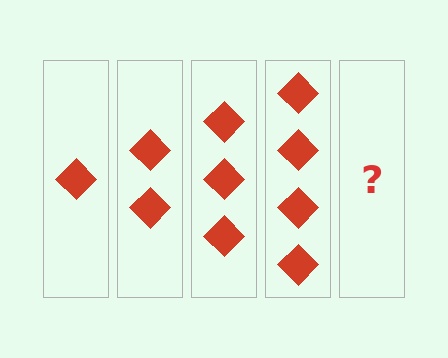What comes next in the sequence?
The next element should be 5 diamonds.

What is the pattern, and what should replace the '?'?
The pattern is that each step adds one more diamond. The '?' should be 5 diamonds.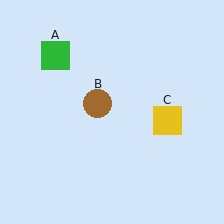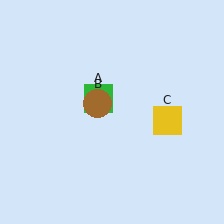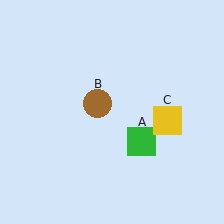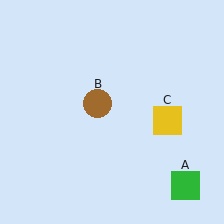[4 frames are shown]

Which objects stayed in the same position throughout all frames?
Brown circle (object B) and yellow square (object C) remained stationary.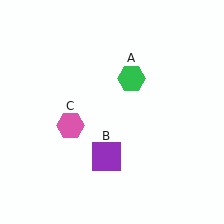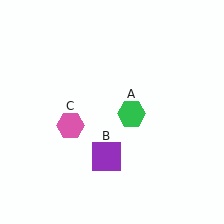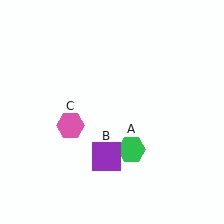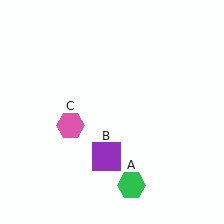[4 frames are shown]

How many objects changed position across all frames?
1 object changed position: green hexagon (object A).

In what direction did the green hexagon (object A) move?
The green hexagon (object A) moved down.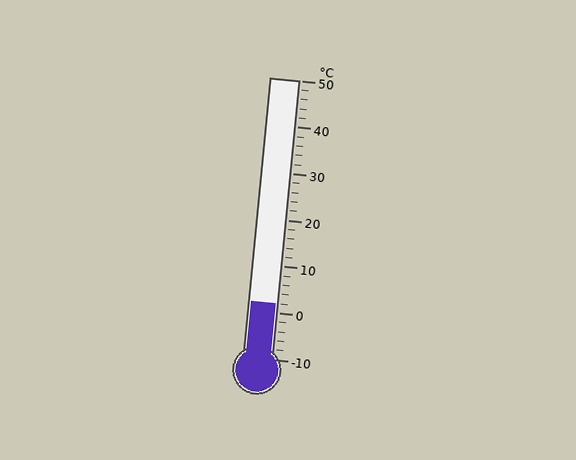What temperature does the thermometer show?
The thermometer shows approximately 2°C.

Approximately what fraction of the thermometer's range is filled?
The thermometer is filled to approximately 20% of its range.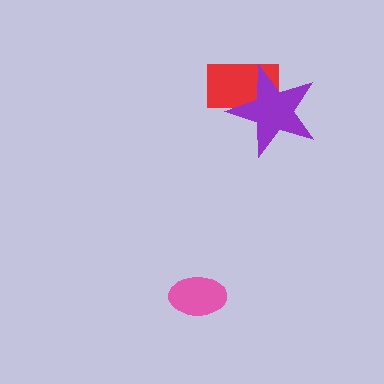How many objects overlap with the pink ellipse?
0 objects overlap with the pink ellipse.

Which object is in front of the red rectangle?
The purple star is in front of the red rectangle.